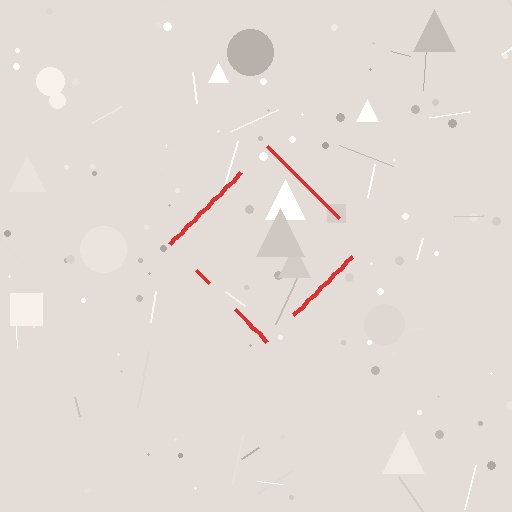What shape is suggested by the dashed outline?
The dashed outline suggests a diamond.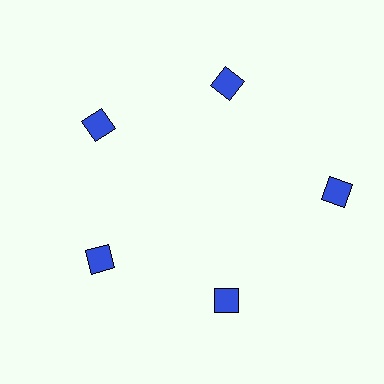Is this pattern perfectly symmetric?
No. The 5 blue diamonds are arranged in a ring, but one element near the 3 o'clock position is pushed outward from the center, breaking the 5-fold rotational symmetry.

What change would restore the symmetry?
The symmetry would be restored by moving it inward, back onto the ring so that all 5 diamonds sit at equal angles and equal distance from the center.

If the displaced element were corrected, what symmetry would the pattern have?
It would have 5-fold rotational symmetry — the pattern would map onto itself every 72 degrees.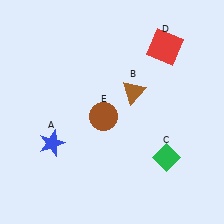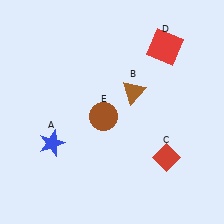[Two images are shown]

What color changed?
The diamond (C) changed from green in Image 1 to red in Image 2.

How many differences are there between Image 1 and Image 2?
There is 1 difference between the two images.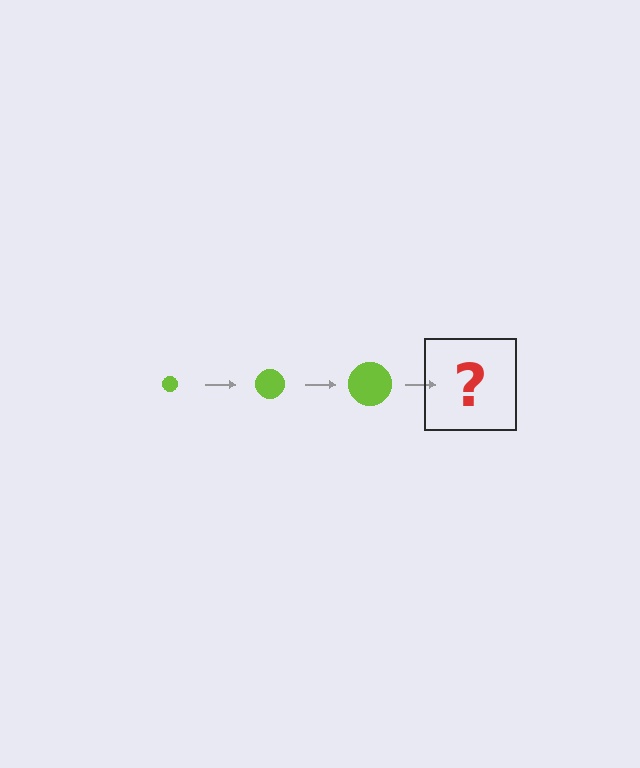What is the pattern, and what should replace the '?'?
The pattern is that the circle gets progressively larger each step. The '?' should be a lime circle, larger than the previous one.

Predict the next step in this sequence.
The next step is a lime circle, larger than the previous one.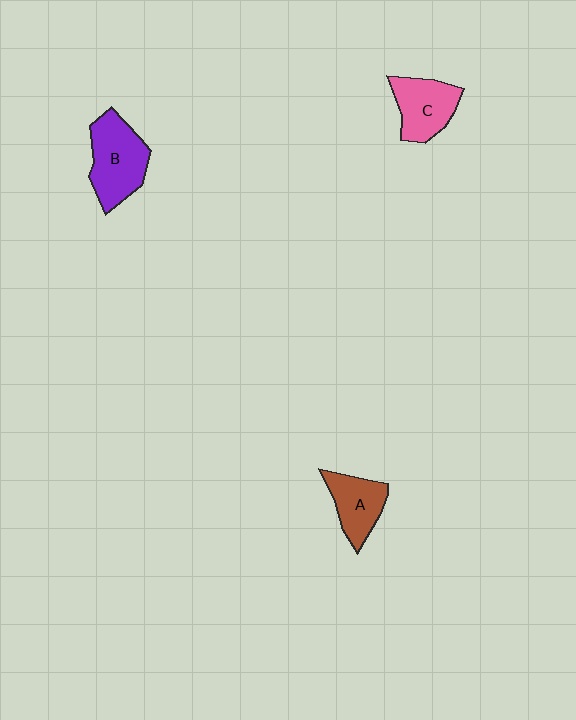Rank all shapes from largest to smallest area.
From largest to smallest: B (purple), C (pink), A (brown).